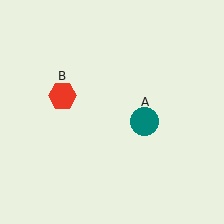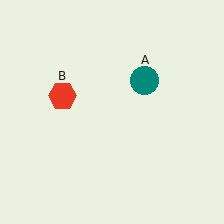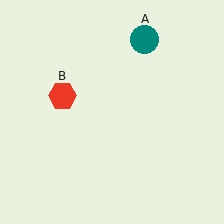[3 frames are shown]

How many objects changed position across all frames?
1 object changed position: teal circle (object A).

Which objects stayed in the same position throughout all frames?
Red hexagon (object B) remained stationary.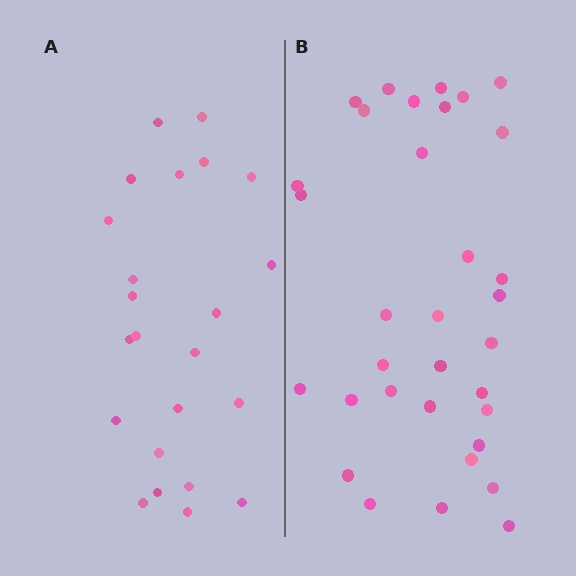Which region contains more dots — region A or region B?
Region B (the right region) has more dots.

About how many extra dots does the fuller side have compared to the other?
Region B has roughly 10 or so more dots than region A.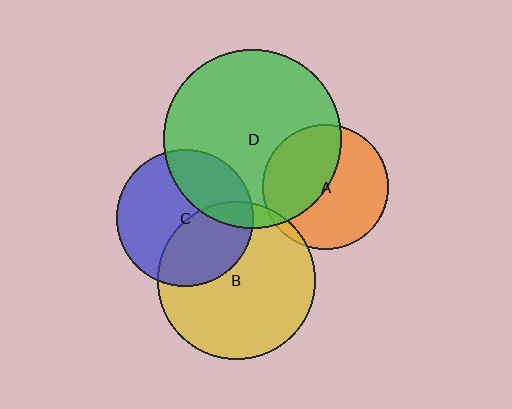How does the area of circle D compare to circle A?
Approximately 2.0 times.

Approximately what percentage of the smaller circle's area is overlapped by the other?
Approximately 40%.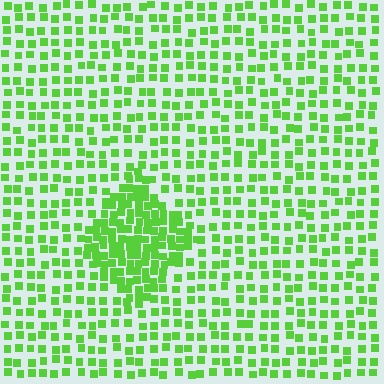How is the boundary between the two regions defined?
The boundary is defined by a change in element density (approximately 2.1x ratio). All elements are the same color, size, and shape.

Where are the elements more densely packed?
The elements are more densely packed inside the diamond boundary.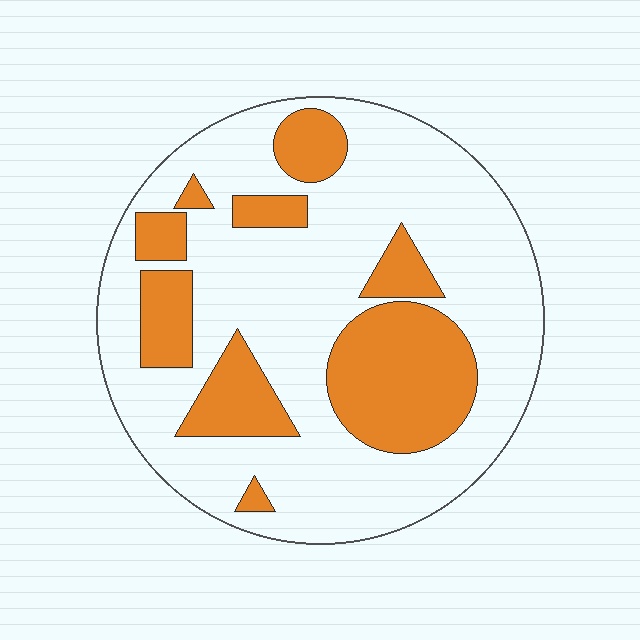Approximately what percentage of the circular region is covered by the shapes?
Approximately 30%.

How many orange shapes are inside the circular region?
9.